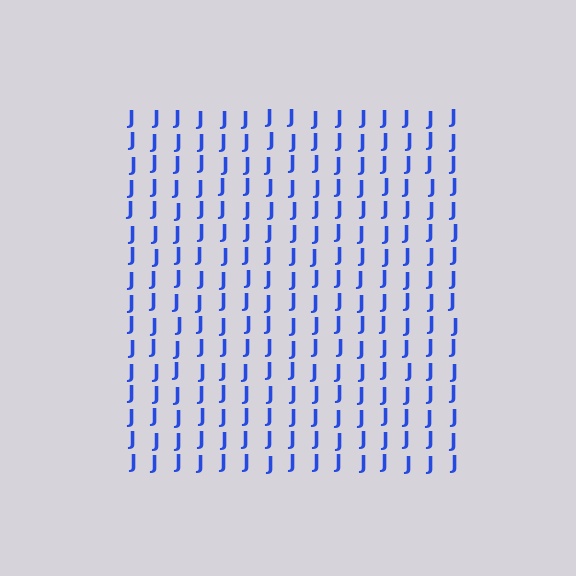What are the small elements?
The small elements are letter J's.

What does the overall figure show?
The overall figure shows a square.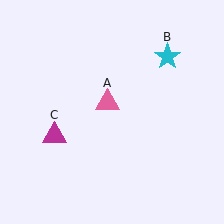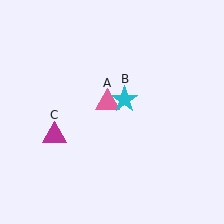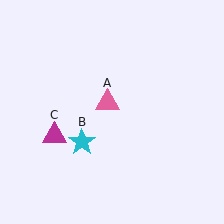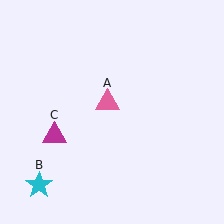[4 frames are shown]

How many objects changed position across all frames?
1 object changed position: cyan star (object B).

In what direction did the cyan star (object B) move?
The cyan star (object B) moved down and to the left.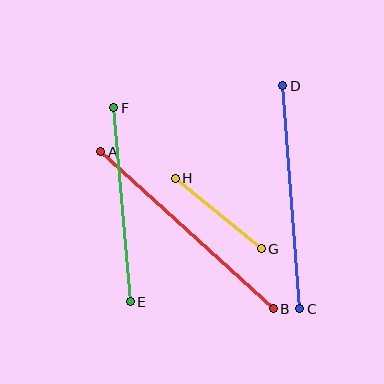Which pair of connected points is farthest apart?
Points A and B are farthest apart.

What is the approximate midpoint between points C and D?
The midpoint is at approximately (291, 197) pixels.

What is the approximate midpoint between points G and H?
The midpoint is at approximately (218, 214) pixels.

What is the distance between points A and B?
The distance is approximately 233 pixels.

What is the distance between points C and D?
The distance is approximately 224 pixels.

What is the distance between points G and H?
The distance is approximately 111 pixels.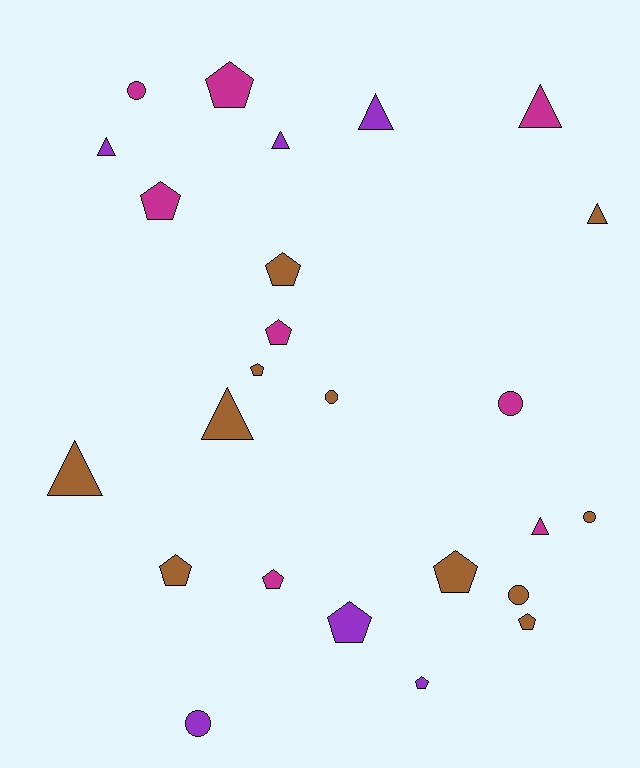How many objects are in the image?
There are 25 objects.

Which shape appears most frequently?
Pentagon, with 11 objects.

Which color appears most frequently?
Brown, with 11 objects.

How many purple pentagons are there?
There are 2 purple pentagons.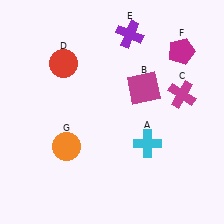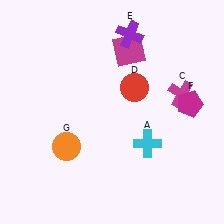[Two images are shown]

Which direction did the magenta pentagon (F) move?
The magenta pentagon (F) moved down.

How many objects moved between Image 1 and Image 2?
3 objects moved between the two images.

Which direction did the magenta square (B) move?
The magenta square (B) moved up.